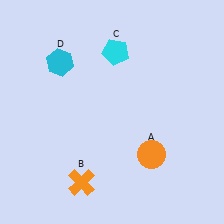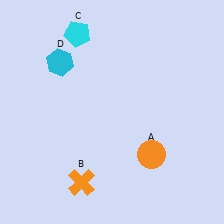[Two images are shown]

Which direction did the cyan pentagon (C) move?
The cyan pentagon (C) moved left.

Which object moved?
The cyan pentagon (C) moved left.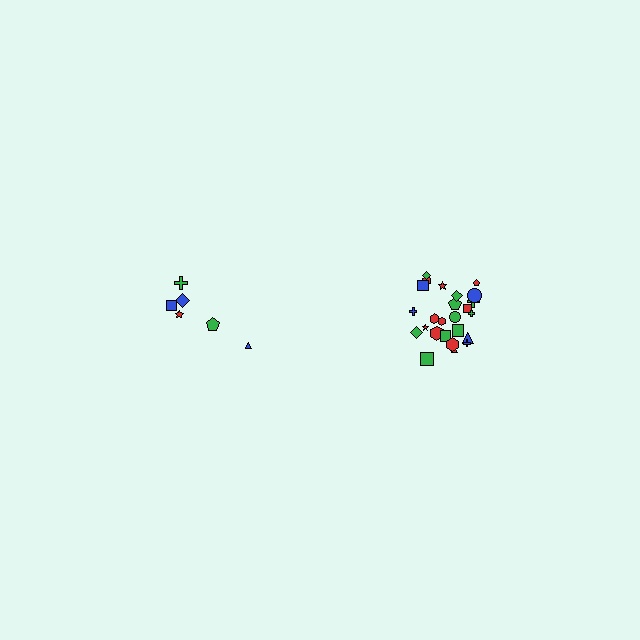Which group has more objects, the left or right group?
The right group.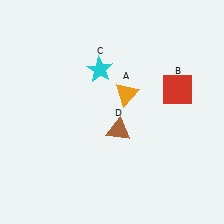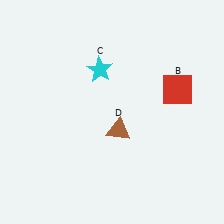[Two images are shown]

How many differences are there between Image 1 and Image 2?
There is 1 difference between the two images.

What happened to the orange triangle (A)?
The orange triangle (A) was removed in Image 2. It was in the top-right area of Image 1.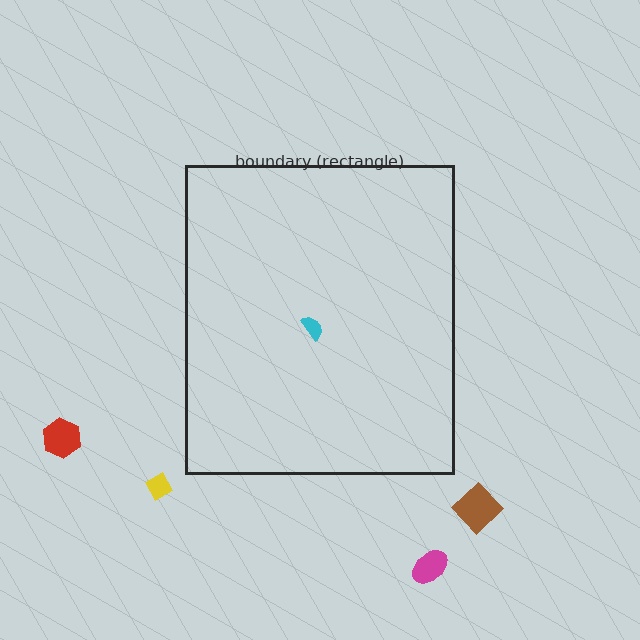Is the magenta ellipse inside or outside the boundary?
Outside.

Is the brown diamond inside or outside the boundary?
Outside.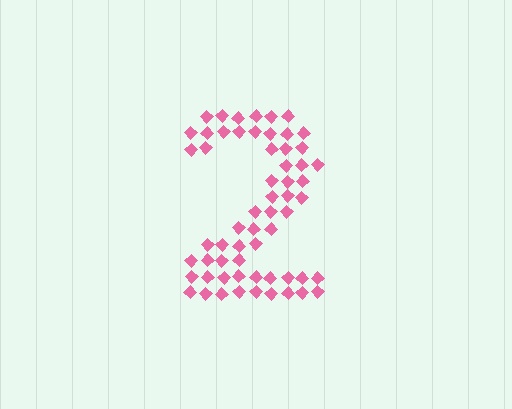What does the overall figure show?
The overall figure shows the digit 2.